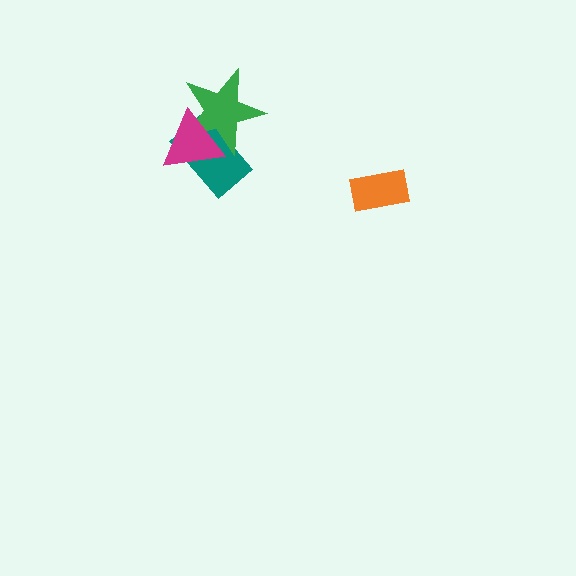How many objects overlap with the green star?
2 objects overlap with the green star.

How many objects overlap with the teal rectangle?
2 objects overlap with the teal rectangle.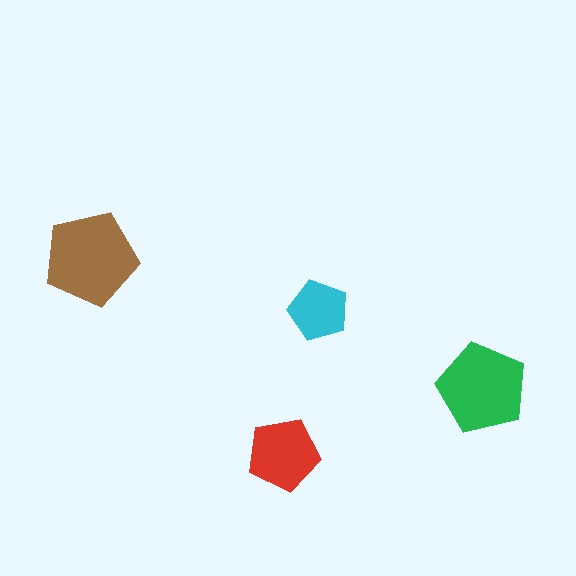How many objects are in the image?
There are 4 objects in the image.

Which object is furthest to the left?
The brown pentagon is leftmost.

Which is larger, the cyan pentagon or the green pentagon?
The green one.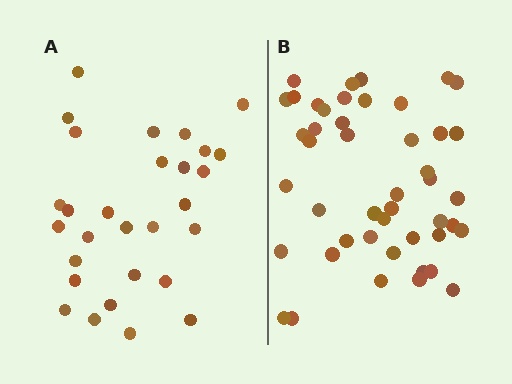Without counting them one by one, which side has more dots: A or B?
Region B (the right region) has more dots.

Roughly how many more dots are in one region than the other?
Region B has approximately 15 more dots than region A.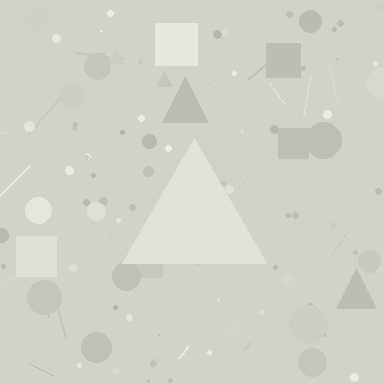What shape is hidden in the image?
A triangle is hidden in the image.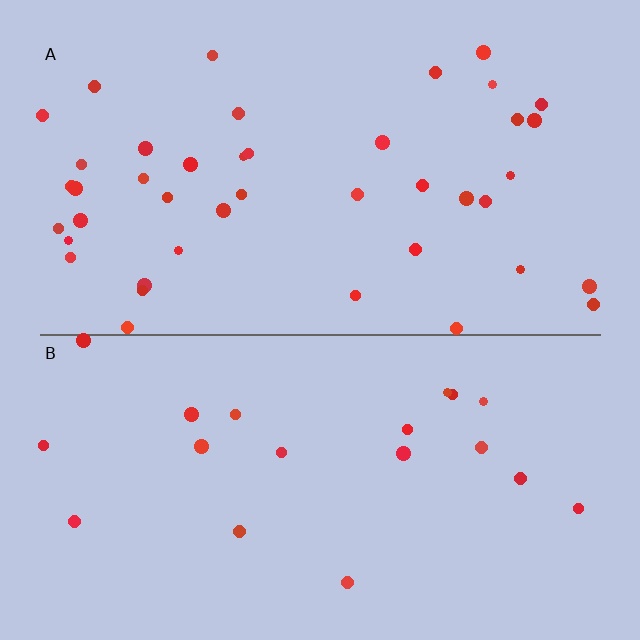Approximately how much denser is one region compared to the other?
Approximately 2.2× — region A over region B.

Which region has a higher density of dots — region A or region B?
A (the top).